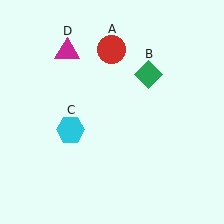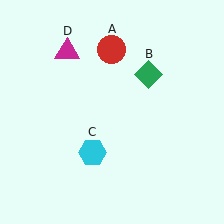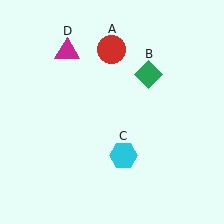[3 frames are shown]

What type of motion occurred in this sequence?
The cyan hexagon (object C) rotated counterclockwise around the center of the scene.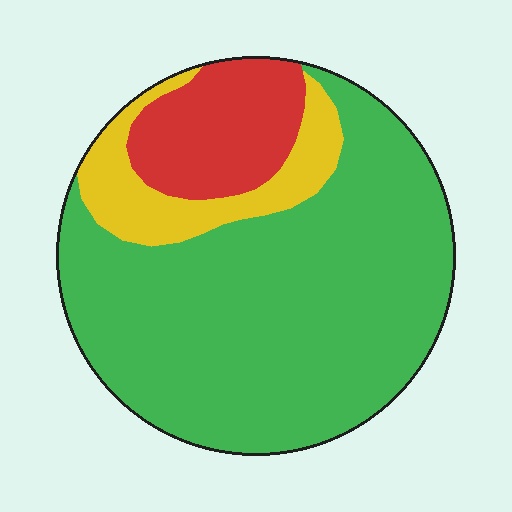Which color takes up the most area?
Green, at roughly 70%.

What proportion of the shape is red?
Red takes up about one sixth (1/6) of the shape.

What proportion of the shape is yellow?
Yellow covers 14% of the shape.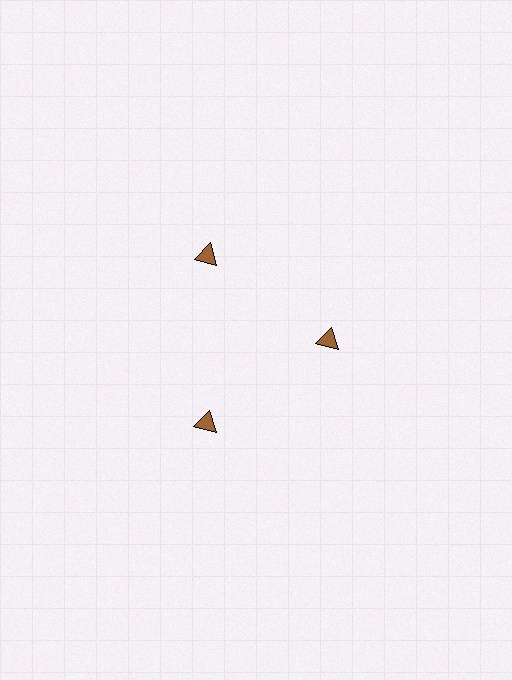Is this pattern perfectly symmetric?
No. The 3 brown triangles are arranged in a ring, but one element near the 3 o'clock position is pulled inward toward the center, breaking the 3-fold rotational symmetry.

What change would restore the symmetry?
The symmetry would be restored by moving it outward, back onto the ring so that all 3 triangles sit at equal angles and equal distance from the center.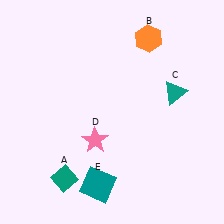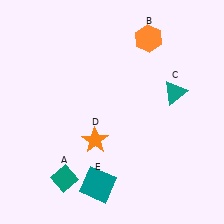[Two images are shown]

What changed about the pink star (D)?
In Image 1, D is pink. In Image 2, it changed to orange.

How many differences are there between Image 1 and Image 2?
There is 1 difference between the two images.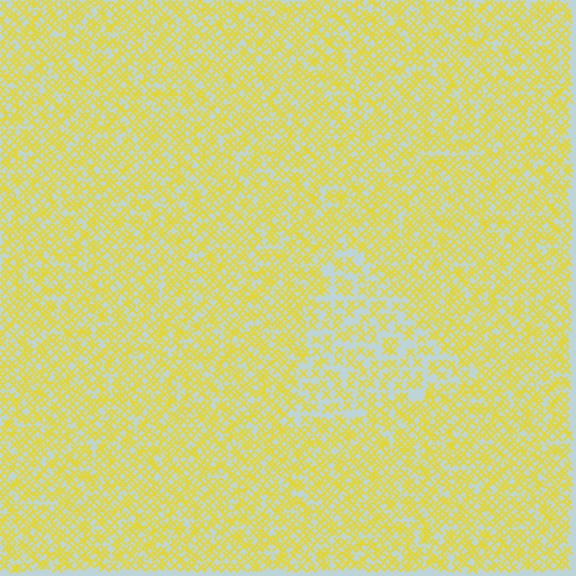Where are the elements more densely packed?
The elements are more densely packed outside the triangle boundary.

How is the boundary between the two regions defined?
The boundary is defined by a change in element density (approximately 1.8x ratio). All elements are the same color, size, and shape.